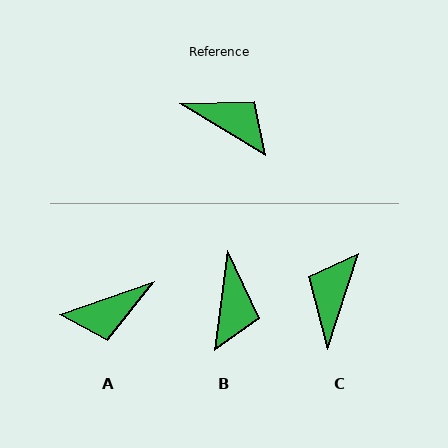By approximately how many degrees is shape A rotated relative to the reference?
Approximately 130 degrees clockwise.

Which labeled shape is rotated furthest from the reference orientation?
A, about 130 degrees away.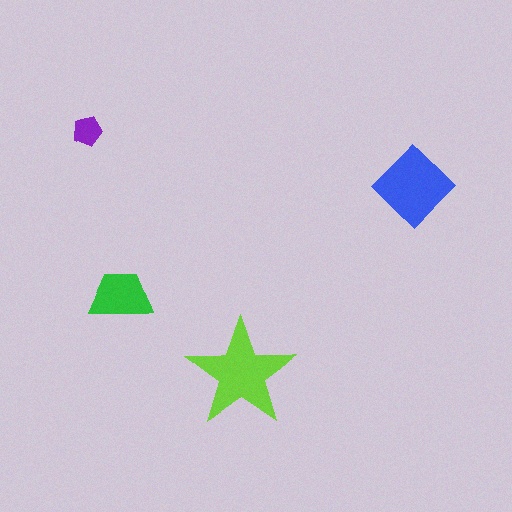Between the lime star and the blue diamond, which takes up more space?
The lime star.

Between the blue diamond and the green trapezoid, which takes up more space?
The blue diamond.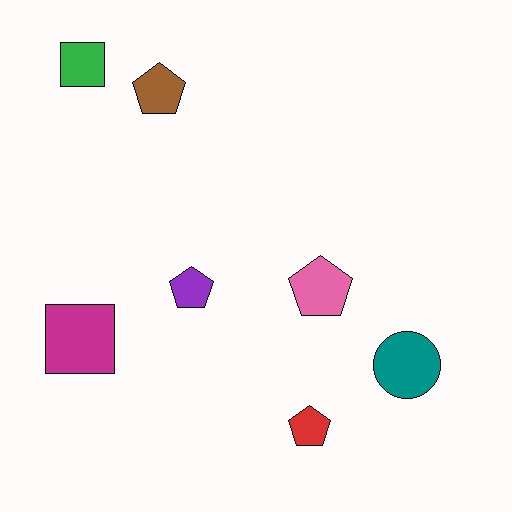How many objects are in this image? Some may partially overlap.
There are 7 objects.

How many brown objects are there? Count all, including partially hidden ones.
There is 1 brown object.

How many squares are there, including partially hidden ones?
There are 2 squares.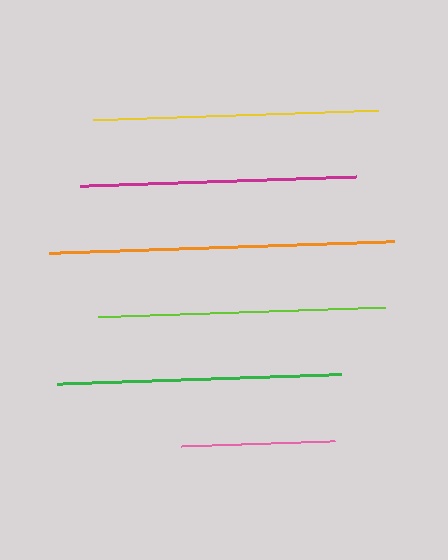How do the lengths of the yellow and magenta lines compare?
The yellow and magenta lines are approximately the same length.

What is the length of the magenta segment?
The magenta segment is approximately 276 pixels long.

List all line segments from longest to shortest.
From longest to shortest: orange, lime, yellow, green, magenta, pink.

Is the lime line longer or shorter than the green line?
The lime line is longer than the green line.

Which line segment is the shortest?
The pink line is the shortest at approximately 153 pixels.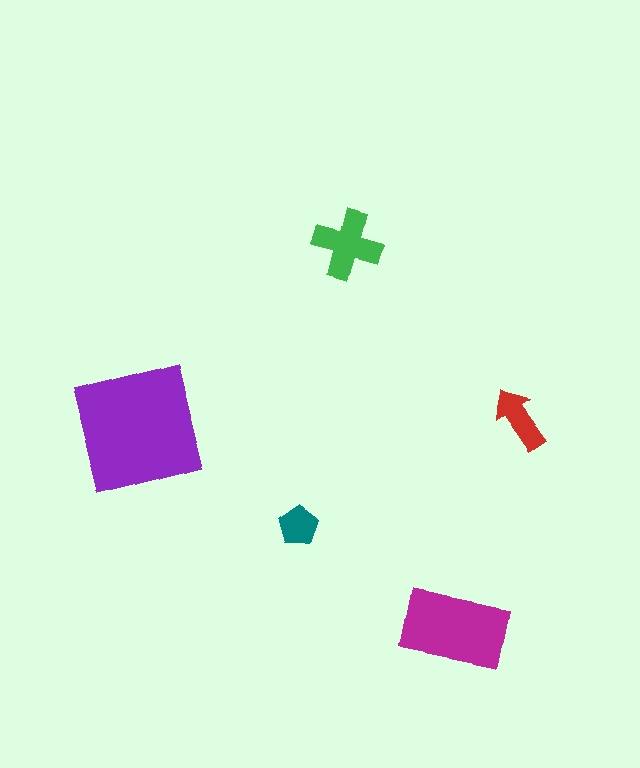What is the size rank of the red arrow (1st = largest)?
4th.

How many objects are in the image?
There are 5 objects in the image.